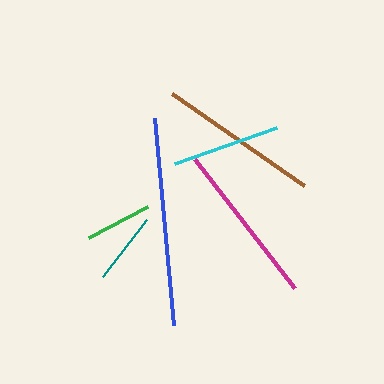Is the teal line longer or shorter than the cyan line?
The cyan line is longer than the teal line.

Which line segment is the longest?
The blue line is the longest at approximately 208 pixels.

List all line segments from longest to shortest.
From longest to shortest: blue, magenta, brown, cyan, teal, green.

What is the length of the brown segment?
The brown segment is approximately 161 pixels long.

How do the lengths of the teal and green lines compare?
The teal and green lines are approximately the same length.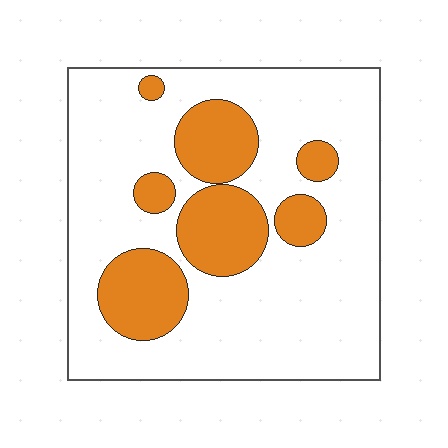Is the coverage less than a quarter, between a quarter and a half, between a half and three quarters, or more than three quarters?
Between a quarter and a half.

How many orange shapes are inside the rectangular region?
7.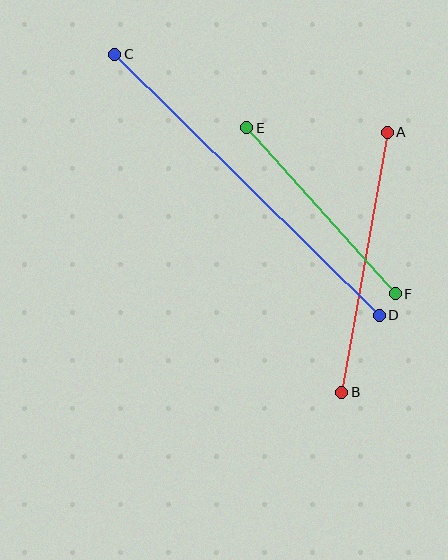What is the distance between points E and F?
The distance is approximately 223 pixels.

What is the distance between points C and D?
The distance is approximately 371 pixels.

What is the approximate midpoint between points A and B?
The midpoint is at approximately (364, 262) pixels.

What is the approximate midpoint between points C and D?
The midpoint is at approximately (247, 185) pixels.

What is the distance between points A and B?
The distance is approximately 264 pixels.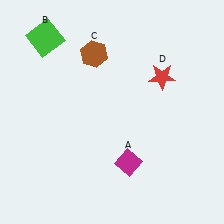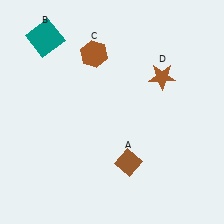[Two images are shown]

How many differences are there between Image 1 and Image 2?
There are 3 differences between the two images.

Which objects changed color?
A changed from magenta to brown. B changed from green to teal. D changed from red to brown.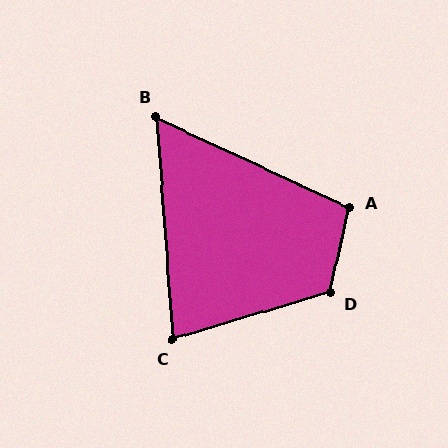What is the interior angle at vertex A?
Approximately 103 degrees (obtuse).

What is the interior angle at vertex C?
Approximately 77 degrees (acute).